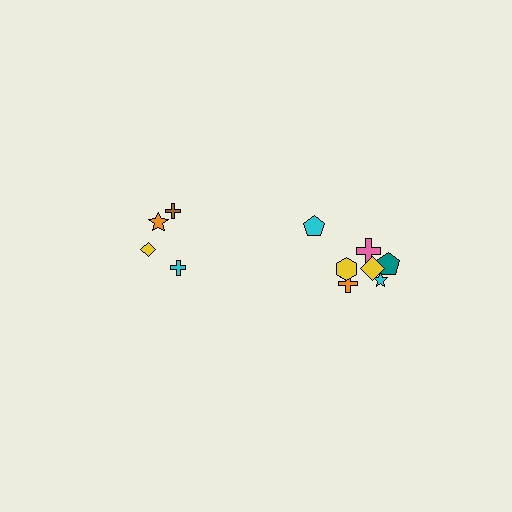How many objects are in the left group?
There are 4 objects.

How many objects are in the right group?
There are 8 objects.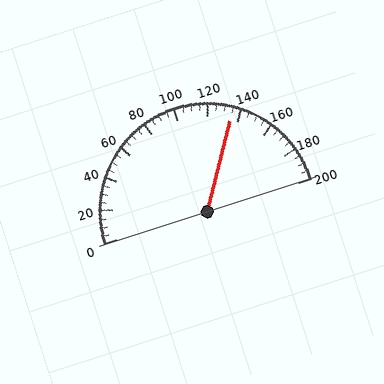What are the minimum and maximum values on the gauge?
The gauge ranges from 0 to 200.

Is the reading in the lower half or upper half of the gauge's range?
The reading is in the upper half of the range (0 to 200).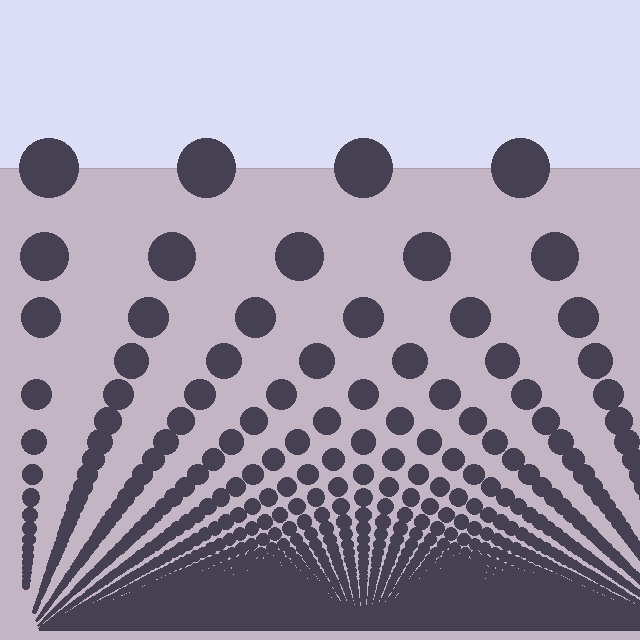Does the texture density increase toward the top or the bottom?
Density increases toward the bottom.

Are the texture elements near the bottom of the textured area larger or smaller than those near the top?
Smaller. The gradient is inverted — elements near the bottom are smaller and denser.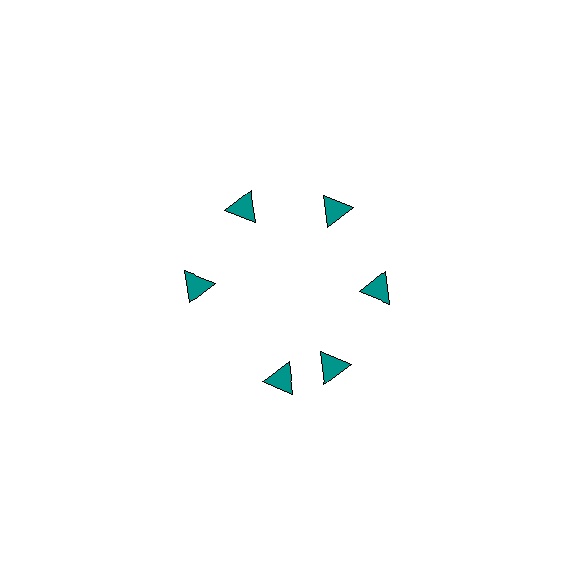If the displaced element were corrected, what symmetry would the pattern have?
It would have 6-fold rotational symmetry — the pattern would map onto itself every 60 degrees.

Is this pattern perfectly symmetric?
No. The 6 teal triangles are arranged in a ring, but one element near the 7 o'clock position is rotated out of alignment along the ring, breaking the 6-fold rotational symmetry.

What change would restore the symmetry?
The symmetry would be restored by rotating it back into even spacing with its neighbors so that all 6 triangles sit at equal angles and equal distance from the center.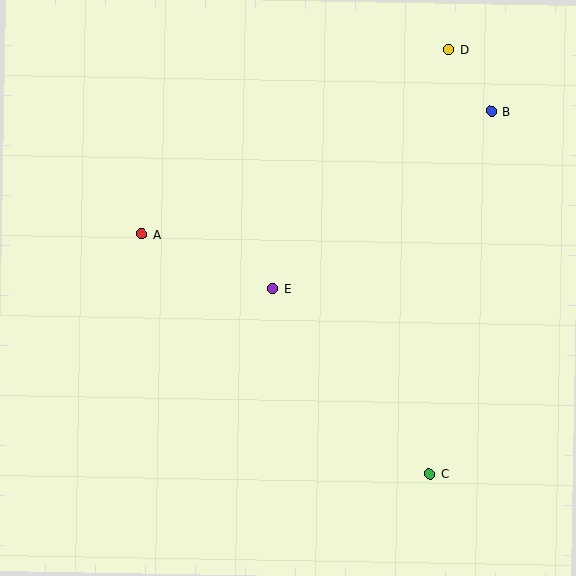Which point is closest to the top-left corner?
Point A is closest to the top-left corner.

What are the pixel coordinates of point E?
Point E is at (273, 289).